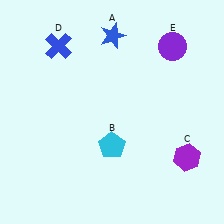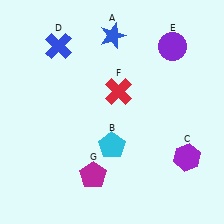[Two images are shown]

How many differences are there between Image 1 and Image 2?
There are 2 differences between the two images.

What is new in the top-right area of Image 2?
A red cross (F) was added in the top-right area of Image 2.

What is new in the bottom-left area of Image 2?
A magenta pentagon (G) was added in the bottom-left area of Image 2.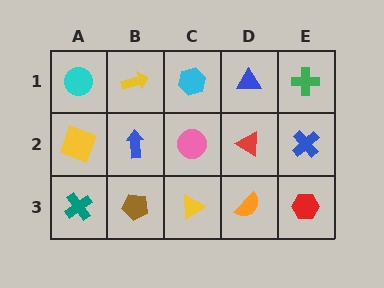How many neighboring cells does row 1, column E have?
2.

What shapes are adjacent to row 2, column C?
A cyan hexagon (row 1, column C), a yellow triangle (row 3, column C), a blue arrow (row 2, column B), a red triangle (row 2, column D).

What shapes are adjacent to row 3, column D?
A red triangle (row 2, column D), a yellow triangle (row 3, column C), a red hexagon (row 3, column E).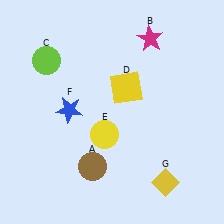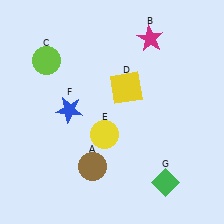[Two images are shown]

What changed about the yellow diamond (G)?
In Image 1, G is yellow. In Image 2, it changed to green.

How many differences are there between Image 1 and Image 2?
There is 1 difference between the two images.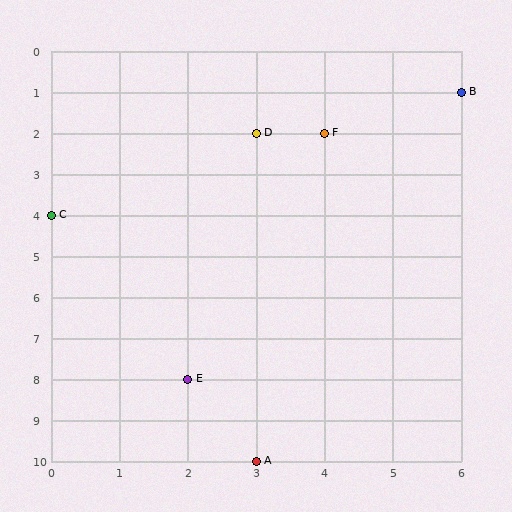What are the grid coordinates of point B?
Point B is at grid coordinates (6, 1).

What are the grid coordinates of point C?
Point C is at grid coordinates (0, 4).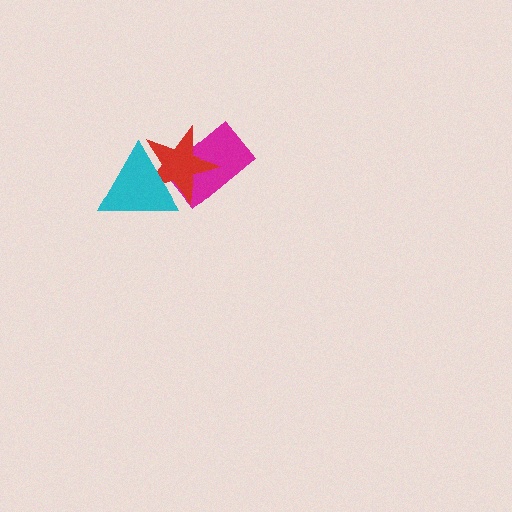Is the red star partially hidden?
Yes, it is partially covered by another shape.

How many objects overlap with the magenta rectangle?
2 objects overlap with the magenta rectangle.